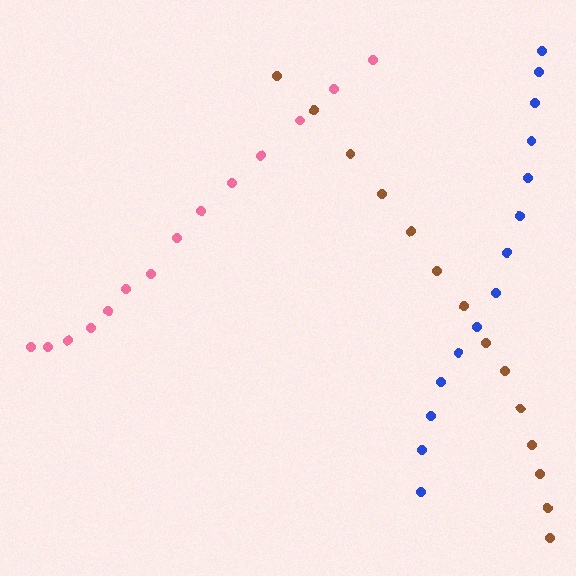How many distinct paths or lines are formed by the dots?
There are 3 distinct paths.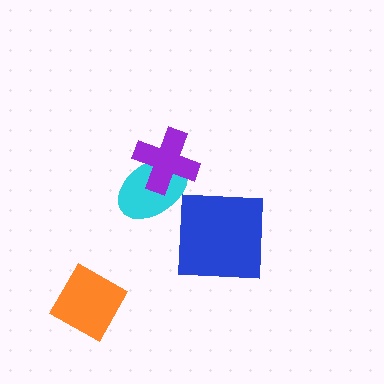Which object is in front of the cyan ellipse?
The purple cross is in front of the cyan ellipse.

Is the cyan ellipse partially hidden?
Yes, it is partially covered by another shape.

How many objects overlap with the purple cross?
1 object overlaps with the purple cross.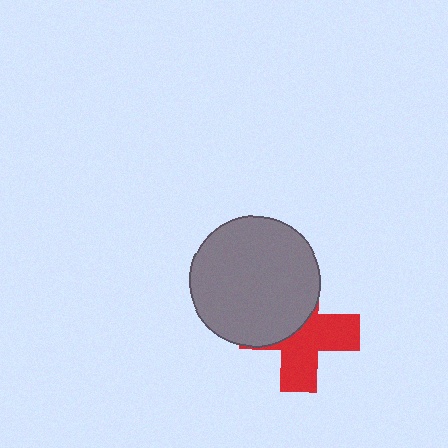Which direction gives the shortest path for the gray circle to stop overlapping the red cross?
Moving toward the upper-left gives the shortest separation.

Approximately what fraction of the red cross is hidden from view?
Roughly 46% of the red cross is hidden behind the gray circle.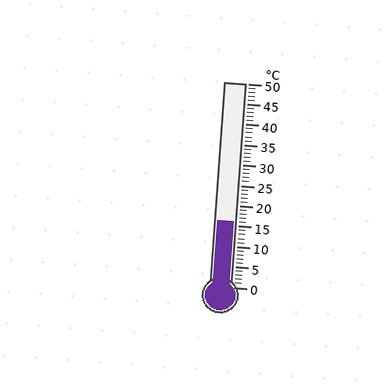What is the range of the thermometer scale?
The thermometer scale ranges from 0°C to 50°C.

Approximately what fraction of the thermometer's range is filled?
The thermometer is filled to approximately 30% of its range.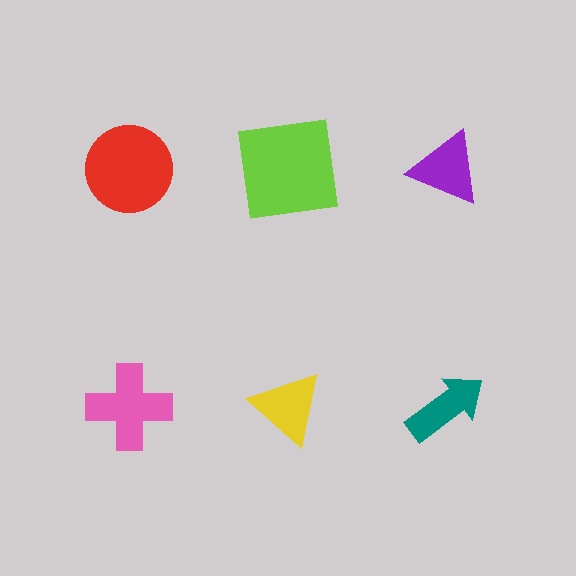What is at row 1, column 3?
A purple triangle.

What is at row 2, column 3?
A teal arrow.